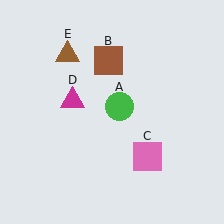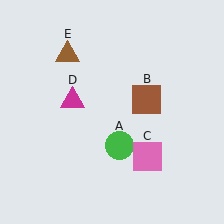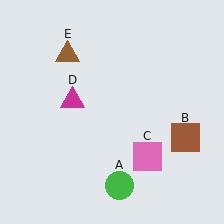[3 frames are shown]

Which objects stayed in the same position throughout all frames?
Pink square (object C) and magenta triangle (object D) and brown triangle (object E) remained stationary.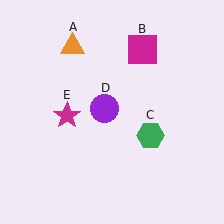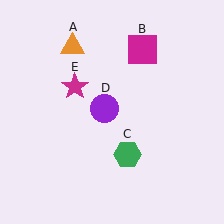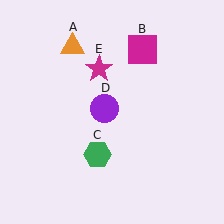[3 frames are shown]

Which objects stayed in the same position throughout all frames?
Orange triangle (object A) and magenta square (object B) and purple circle (object D) remained stationary.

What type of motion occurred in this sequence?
The green hexagon (object C), magenta star (object E) rotated clockwise around the center of the scene.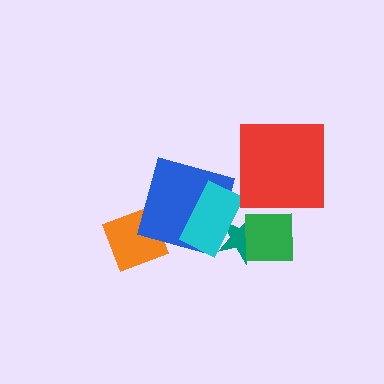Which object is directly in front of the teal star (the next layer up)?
The green square is directly in front of the teal star.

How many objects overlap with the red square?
0 objects overlap with the red square.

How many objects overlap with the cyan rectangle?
2 objects overlap with the cyan rectangle.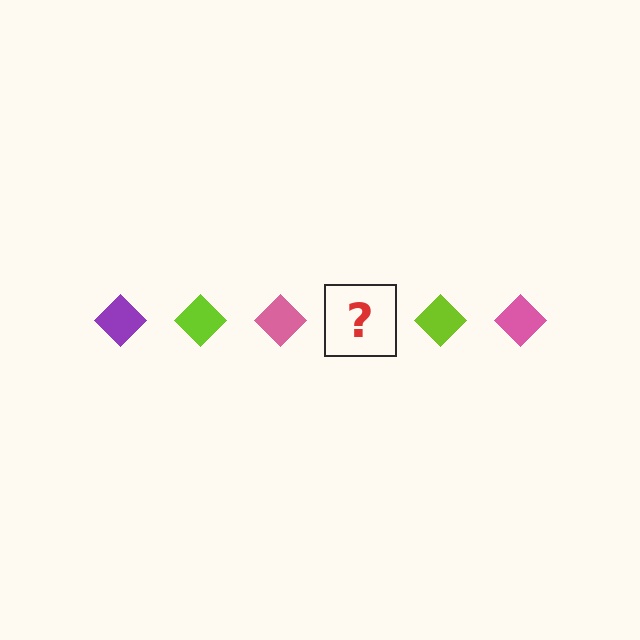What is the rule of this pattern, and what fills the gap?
The rule is that the pattern cycles through purple, lime, pink diamonds. The gap should be filled with a purple diamond.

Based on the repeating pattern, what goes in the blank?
The blank should be a purple diamond.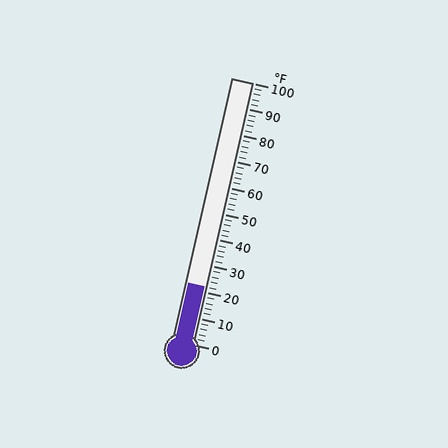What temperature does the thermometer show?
The thermometer shows approximately 22°F.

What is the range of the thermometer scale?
The thermometer scale ranges from 0°F to 100°F.